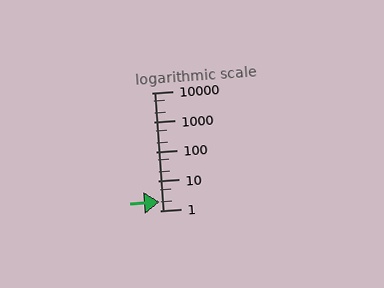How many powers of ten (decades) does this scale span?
The scale spans 4 decades, from 1 to 10000.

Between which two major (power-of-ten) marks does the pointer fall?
The pointer is between 1 and 10.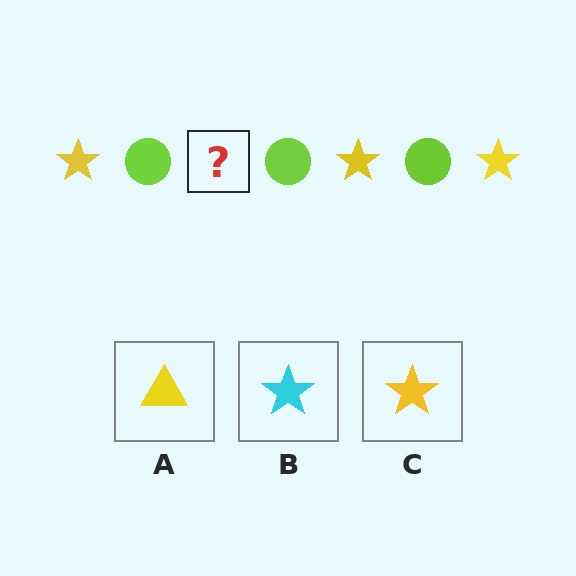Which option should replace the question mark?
Option C.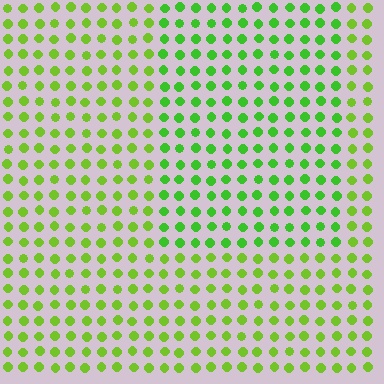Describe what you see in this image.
The image is filled with small lime elements in a uniform arrangement. A rectangle-shaped region is visible where the elements are tinted to a slightly different hue, forming a subtle color boundary.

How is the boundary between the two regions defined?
The boundary is defined purely by a slight shift in hue (about 23 degrees). Spacing, size, and orientation are identical on both sides.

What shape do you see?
I see a rectangle.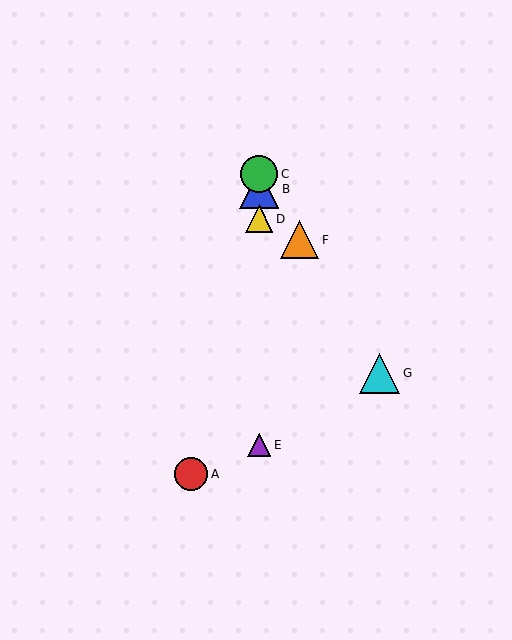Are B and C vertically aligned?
Yes, both are at x≈259.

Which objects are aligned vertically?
Objects B, C, D, E are aligned vertically.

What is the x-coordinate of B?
Object B is at x≈259.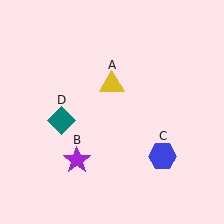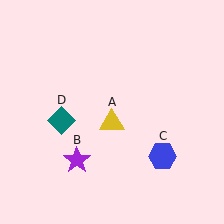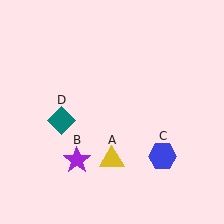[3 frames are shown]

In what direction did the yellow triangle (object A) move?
The yellow triangle (object A) moved down.